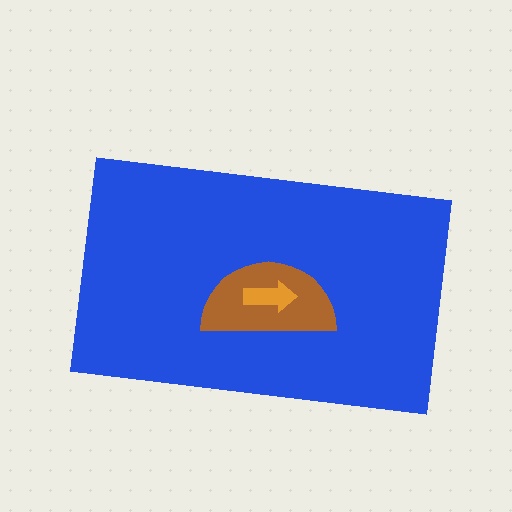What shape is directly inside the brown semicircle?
The orange arrow.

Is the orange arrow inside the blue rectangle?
Yes.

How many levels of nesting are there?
3.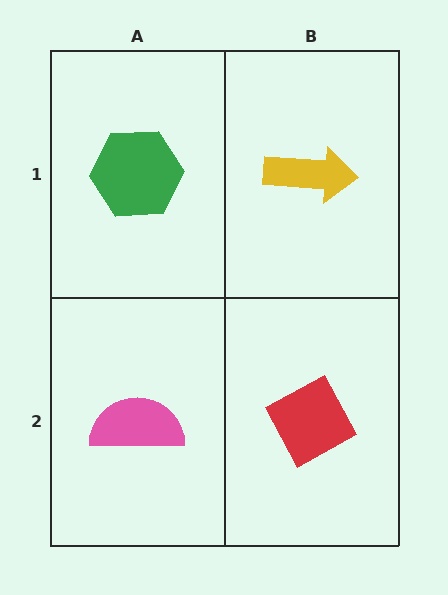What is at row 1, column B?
A yellow arrow.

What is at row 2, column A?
A pink semicircle.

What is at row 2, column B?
A red diamond.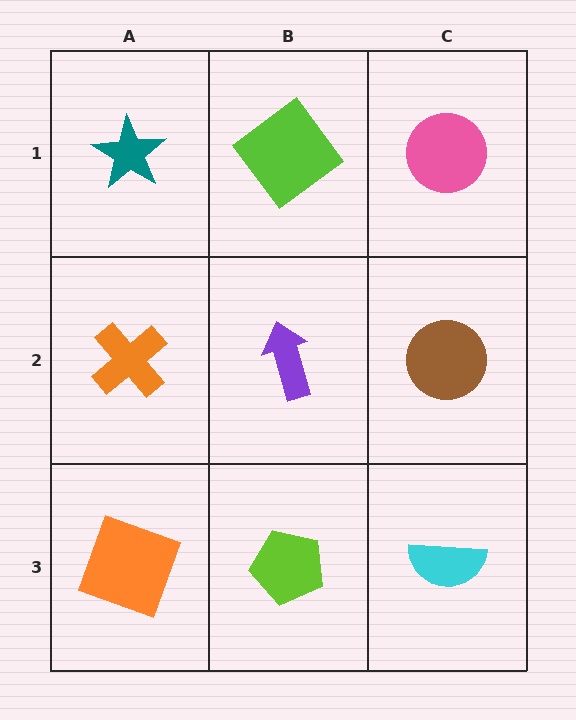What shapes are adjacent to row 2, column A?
A teal star (row 1, column A), an orange square (row 3, column A), a purple arrow (row 2, column B).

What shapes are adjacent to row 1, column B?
A purple arrow (row 2, column B), a teal star (row 1, column A), a pink circle (row 1, column C).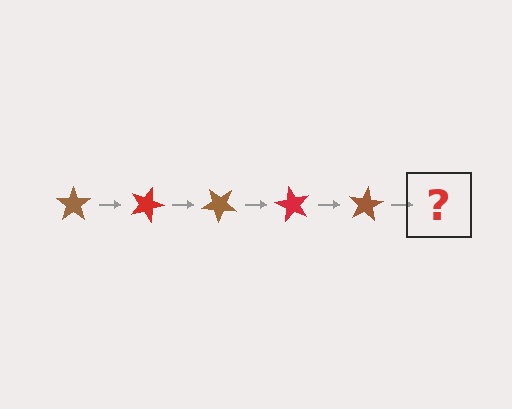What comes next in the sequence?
The next element should be a red star, rotated 100 degrees from the start.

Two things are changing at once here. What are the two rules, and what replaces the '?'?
The two rules are that it rotates 20 degrees each step and the color cycles through brown and red. The '?' should be a red star, rotated 100 degrees from the start.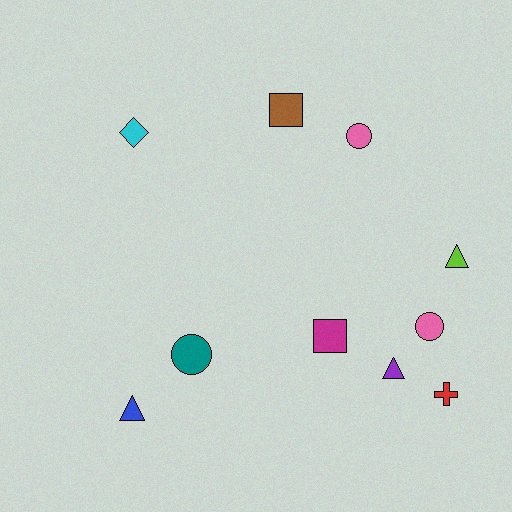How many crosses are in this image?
There is 1 cross.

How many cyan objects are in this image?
There is 1 cyan object.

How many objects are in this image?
There are 10 objects.